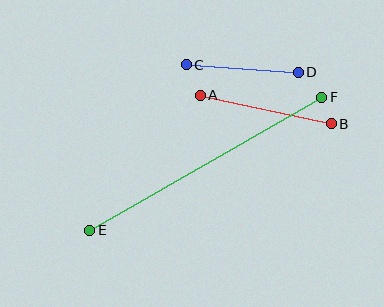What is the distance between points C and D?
The distance is approximately 113 pixels.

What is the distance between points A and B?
The distance is approximately 134 pixels.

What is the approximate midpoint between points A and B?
The midpoint is at approximately (266, 109) pixels.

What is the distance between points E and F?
The distance is approximately 267 pixels.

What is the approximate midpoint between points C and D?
The midpoint is at approximately (242, 69) pixels.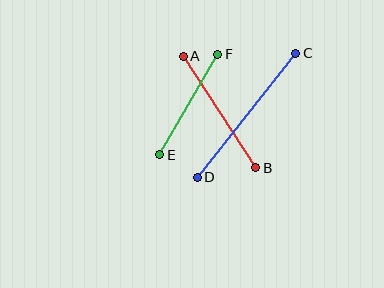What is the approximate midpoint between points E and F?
The midpoint is at approximately (189, 104) pixels.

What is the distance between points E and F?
The distance is approximately 116 pixels.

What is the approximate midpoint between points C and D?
The midpoint is at approximately (247, 115) pixels.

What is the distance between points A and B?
The distance is approximately 133 pixels.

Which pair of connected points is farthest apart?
Points C and D are farthest apart.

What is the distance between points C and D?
The distance is approximately 158 pixels.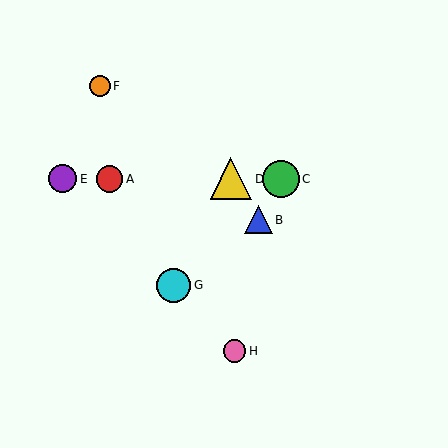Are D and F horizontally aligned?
No, D is at y≈179 and F is at y≈86.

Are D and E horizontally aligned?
Yes, both are at y≈179.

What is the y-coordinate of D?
Object D is at y≈179.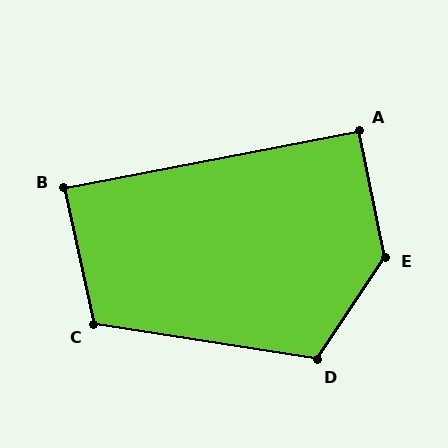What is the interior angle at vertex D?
Approximately 115 degrees (obtuse).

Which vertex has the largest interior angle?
E, at approximately 135 degrees.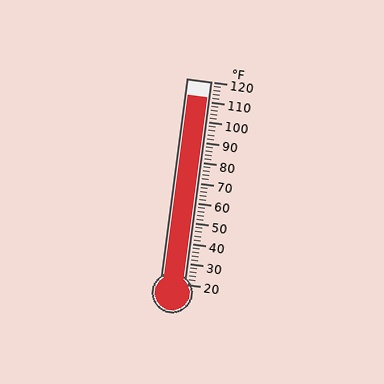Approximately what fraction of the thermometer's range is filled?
The thermometer is filled to approximately 90% of its range.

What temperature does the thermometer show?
The thermometer shows approximately 112°F.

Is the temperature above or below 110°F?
The temperature is above 110°F.